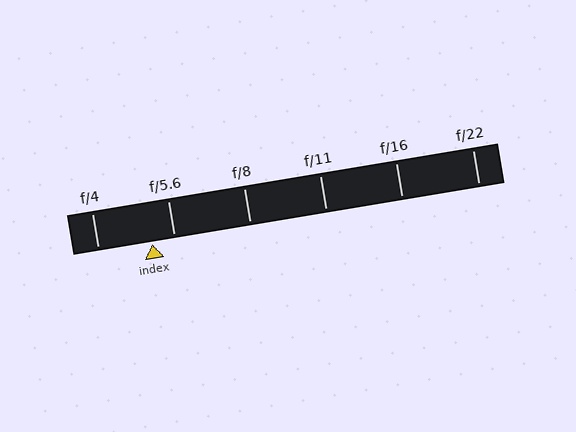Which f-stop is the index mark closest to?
The index mark is closest to f/5.6.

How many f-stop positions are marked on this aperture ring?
There are 6 f-stop positions marked.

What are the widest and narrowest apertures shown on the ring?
The widest aperture shown is f/4 and the narrowest is f/22.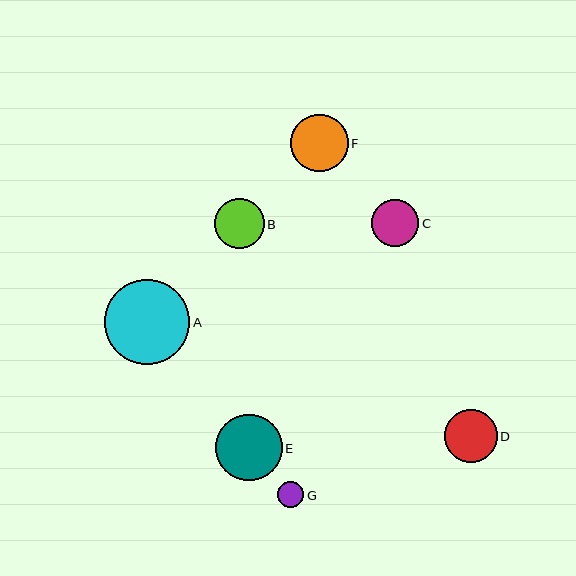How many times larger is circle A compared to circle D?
Circle A is approximately 1.6 times the size of circle D.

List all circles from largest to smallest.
From largest to smallest: A, E, F, D, B, C, G.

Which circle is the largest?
Circle A is the largest with a size of approximately 85 pixels.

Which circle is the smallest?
Circle G is the smallest with a size of approximately 26 pixels.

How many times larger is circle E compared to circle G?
Circle E is approximately 2.6 times the size of circle G.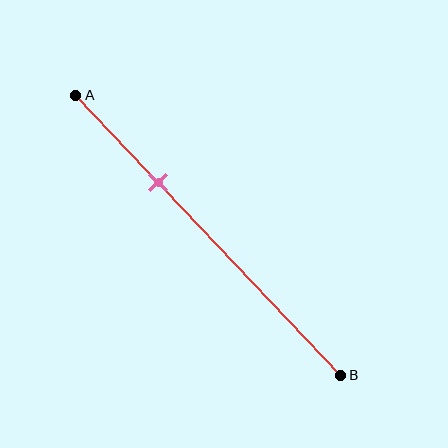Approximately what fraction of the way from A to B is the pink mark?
The pink mark is approximately 30% of the way from A to B.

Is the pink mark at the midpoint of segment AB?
No, the mark is at about 30% from A, not at the 50% midpoint.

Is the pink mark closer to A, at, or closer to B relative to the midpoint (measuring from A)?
The pink mark is closer to point A than the midpoint of segment AB.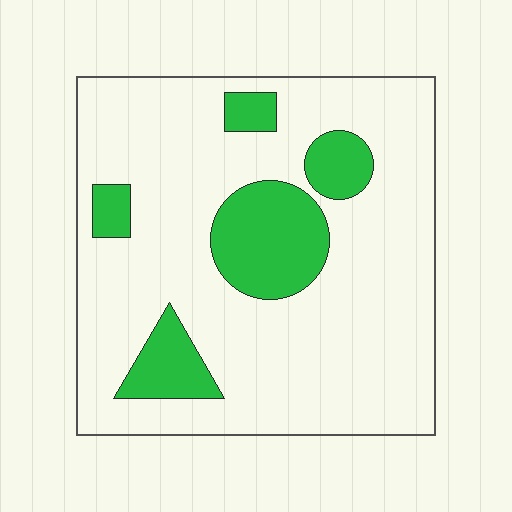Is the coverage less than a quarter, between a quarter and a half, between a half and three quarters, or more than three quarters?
Less than a quarter.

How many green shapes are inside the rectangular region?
5.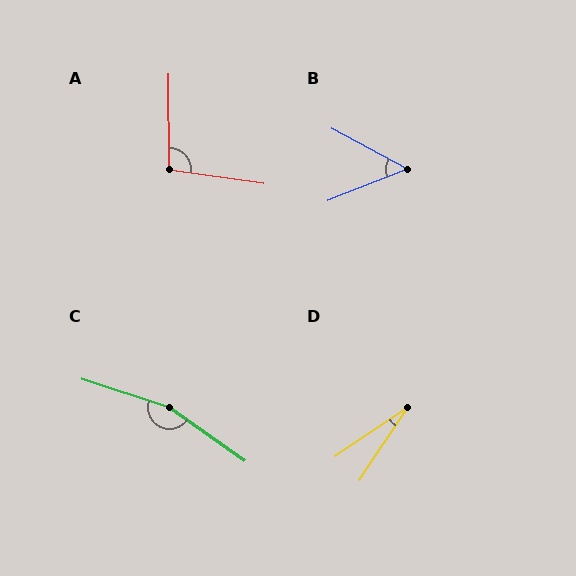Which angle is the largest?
C, at approximately 162 degrees.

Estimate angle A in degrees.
Approximately 99 degrees.